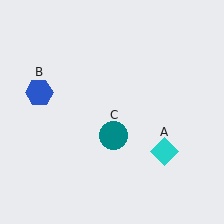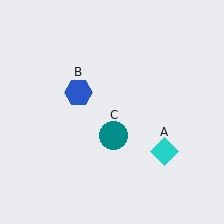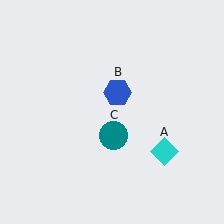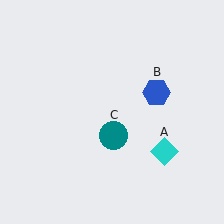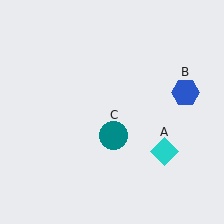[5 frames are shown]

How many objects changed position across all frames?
1 object changed position: blue hexagon (object B).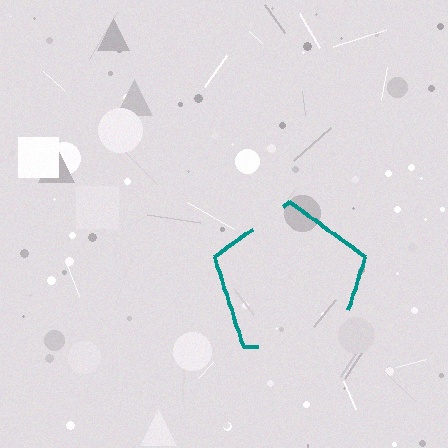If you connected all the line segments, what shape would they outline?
They would outline a pentagon.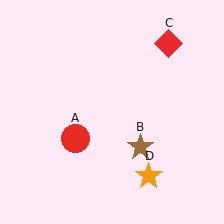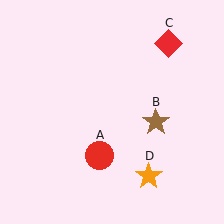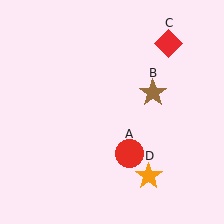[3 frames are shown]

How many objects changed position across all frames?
2 objects changed position: red circle (object A), brown star (object B).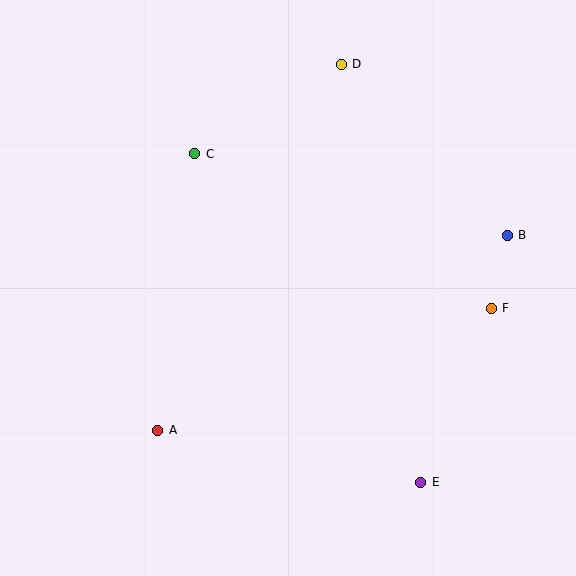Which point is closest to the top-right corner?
Point D is closest to the top-right corner.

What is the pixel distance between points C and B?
The distance between C and B is 323 pixels.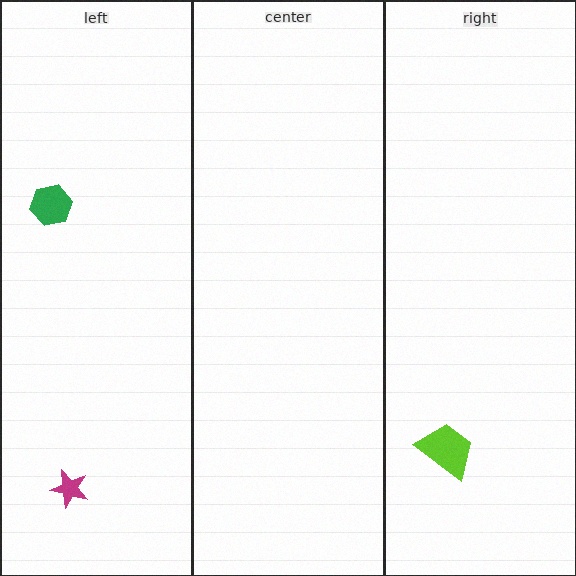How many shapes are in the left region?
2.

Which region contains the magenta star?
The left region.